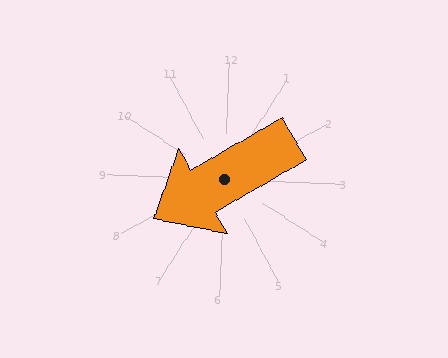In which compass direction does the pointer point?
Southwest.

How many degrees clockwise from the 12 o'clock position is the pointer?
Approximately 238 degrees.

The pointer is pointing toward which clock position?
Roughly 8 o'clock.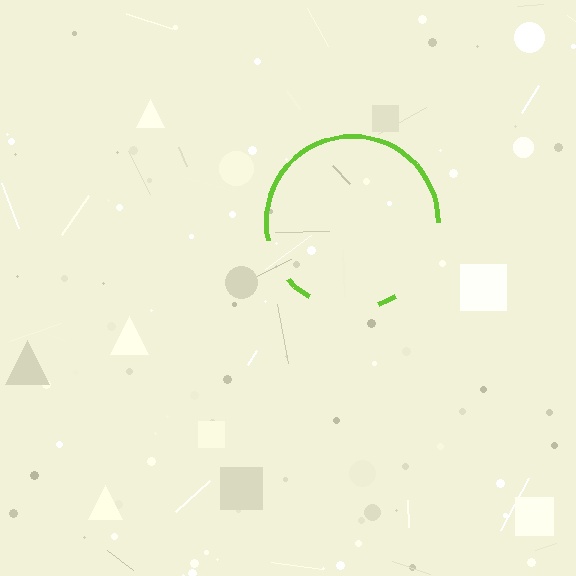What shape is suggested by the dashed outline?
The dashed outline suggests a circle.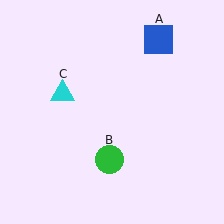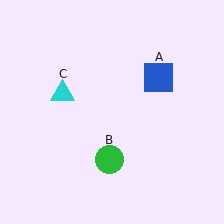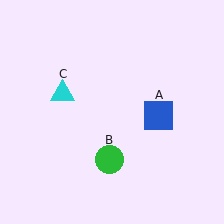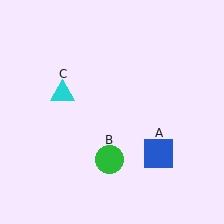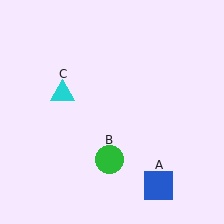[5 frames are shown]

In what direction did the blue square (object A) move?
The blue square (object A) moved down.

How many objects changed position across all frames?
1 object changed position: blue square (object A).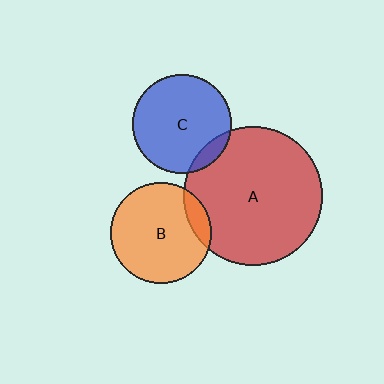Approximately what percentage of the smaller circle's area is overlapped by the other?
Approximately 10%.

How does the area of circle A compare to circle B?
Approximately 1.9 times.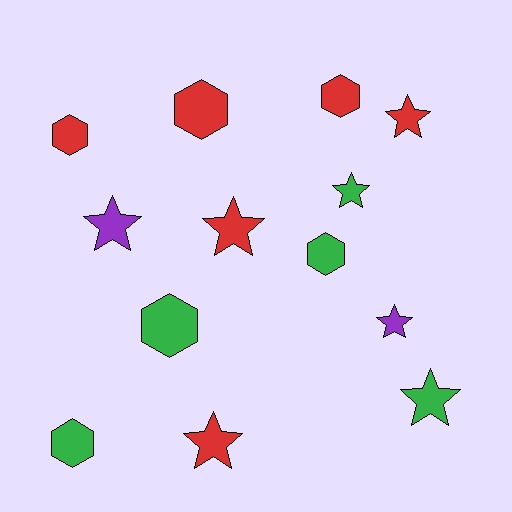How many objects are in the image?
There are 13 objects.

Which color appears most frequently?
Red, with 6 objects.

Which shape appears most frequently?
Star, with 7 objects.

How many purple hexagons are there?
There are no purple hexagons.